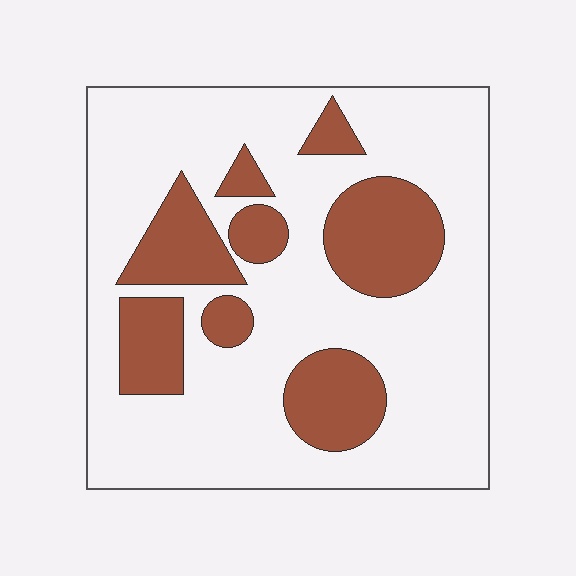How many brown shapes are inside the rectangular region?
8.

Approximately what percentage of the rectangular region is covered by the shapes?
Approximately 25%.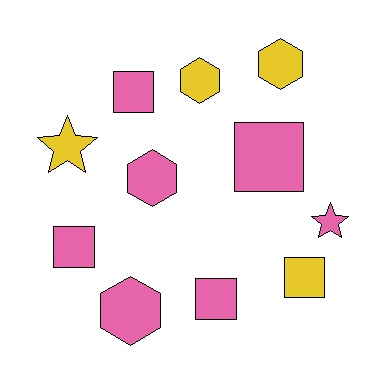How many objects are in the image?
There are 11 objects.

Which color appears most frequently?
Pink, with 7 objects.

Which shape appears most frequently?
Square, with 5 objects.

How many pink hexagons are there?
There are 2 pink hexagons.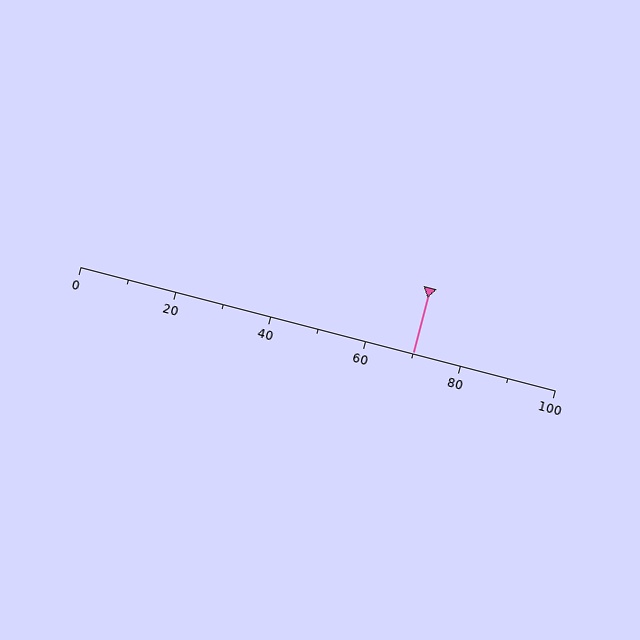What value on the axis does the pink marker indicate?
The marker indicates approximately 70.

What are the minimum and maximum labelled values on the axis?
The axis runs from 0 to 100.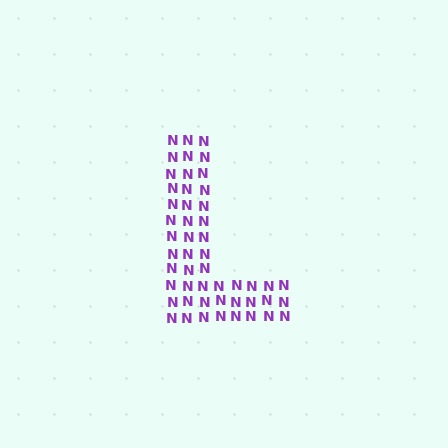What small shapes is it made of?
It is made of small letter N's.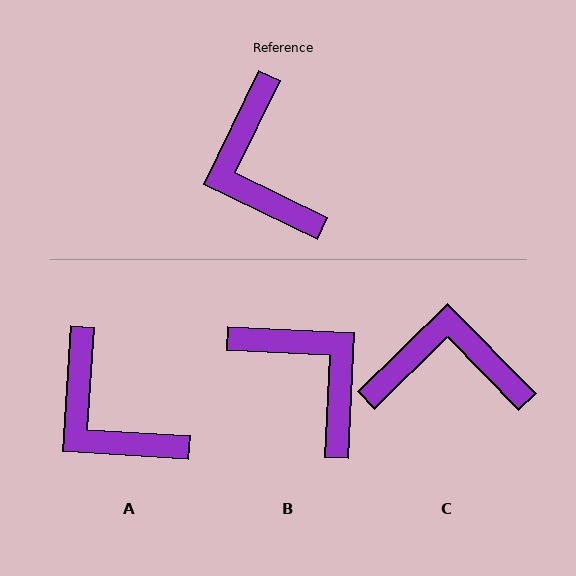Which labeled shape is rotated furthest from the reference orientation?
B, about 157 degrees away.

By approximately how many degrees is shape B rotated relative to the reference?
Approximately 157 degrees clockwise.